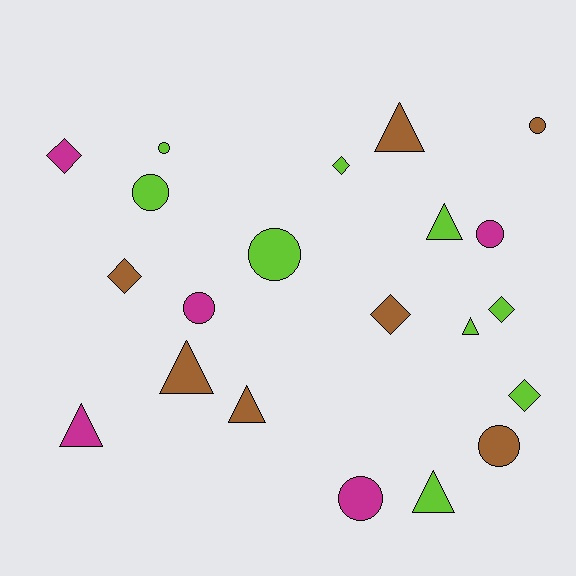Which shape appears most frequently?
Circle, with 8 objects.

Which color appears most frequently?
Lime, with 9 objects.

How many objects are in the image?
There are 21 objects.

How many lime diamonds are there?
There are 3 lime diamonds.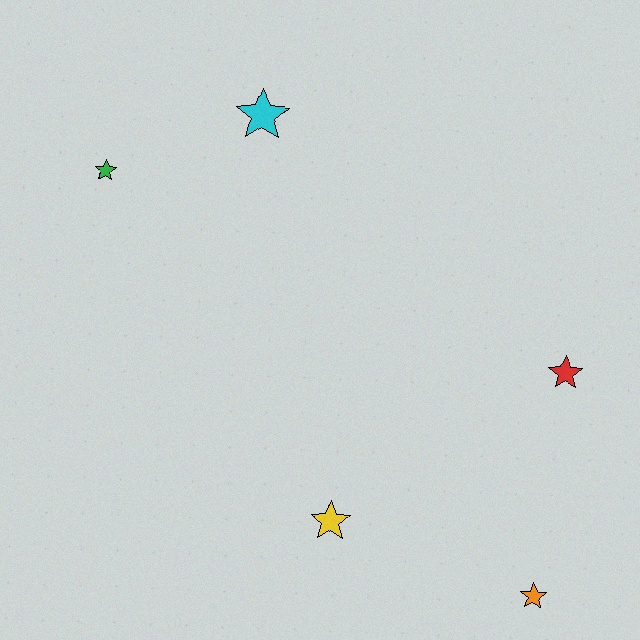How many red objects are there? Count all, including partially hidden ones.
There is 1 red object.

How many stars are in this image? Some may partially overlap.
There are 5 stars.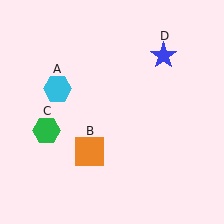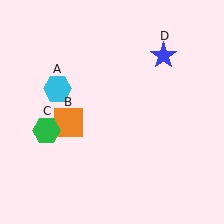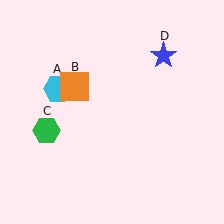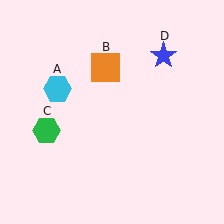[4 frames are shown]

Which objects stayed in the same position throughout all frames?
Cyan hexagon (object A) and green hexagon (object C) and blue star (object D) remained stationary.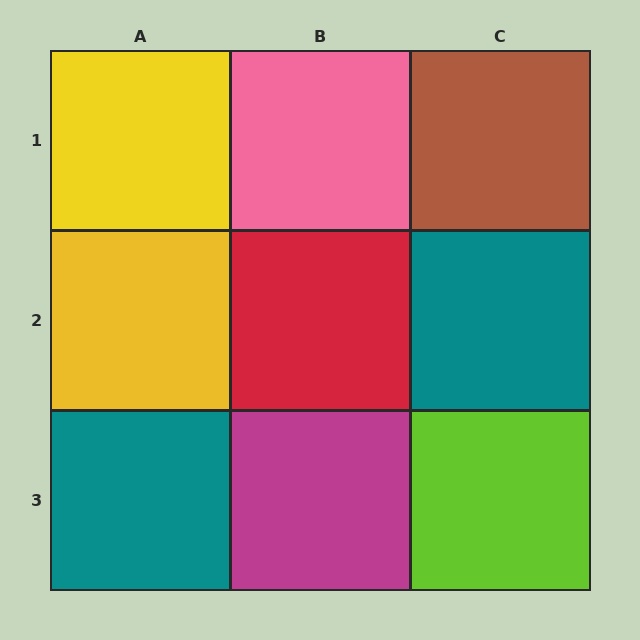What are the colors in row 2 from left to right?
Yellow, red, teal.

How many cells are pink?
1 cell is pink.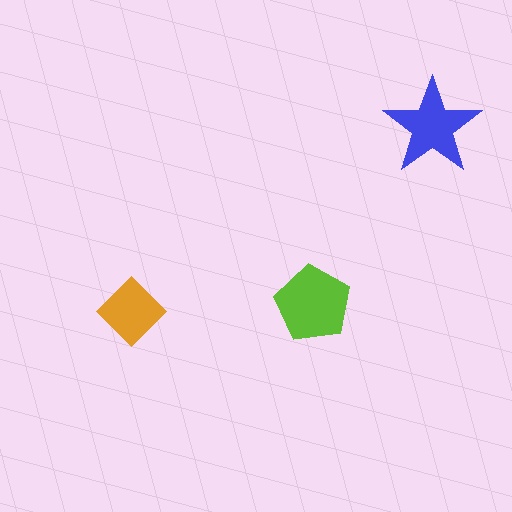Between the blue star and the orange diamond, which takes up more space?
The blue star.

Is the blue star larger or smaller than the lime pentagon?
Smaller.